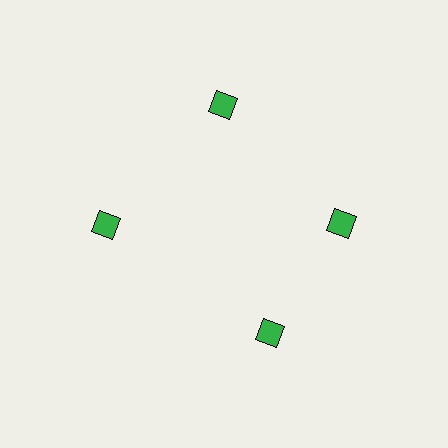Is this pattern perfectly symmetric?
No. The 4 green diamonds are arranged in a ring, but one element near the 6 o'clock position is rotated out of alignment along the ring, breaking the 4-fold rotational symmetry.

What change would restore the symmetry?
The symmetry would be restored by rotating it back into even spacing with its neighbors so that all 4 diamonds sit at equal angles and equal distance from the center.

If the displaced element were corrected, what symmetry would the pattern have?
It would have 4-fold rotational symmetry — the pattern would map onto itself every 90 degrees.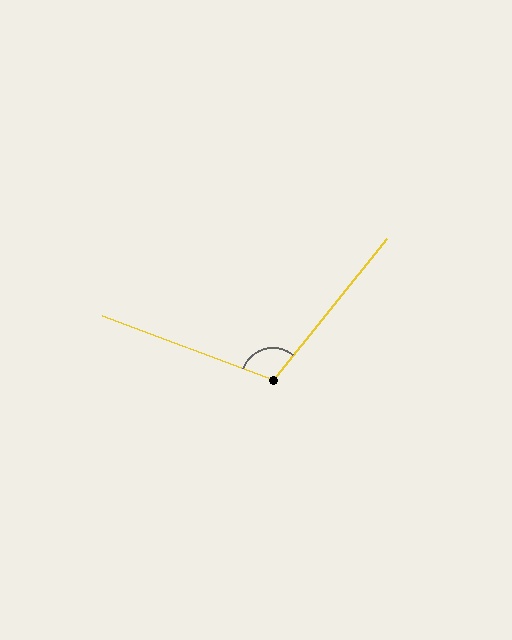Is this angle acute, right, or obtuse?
It is obtuse.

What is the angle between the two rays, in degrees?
Approximately 108 degrees.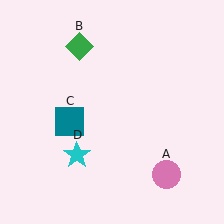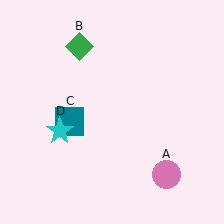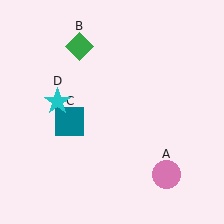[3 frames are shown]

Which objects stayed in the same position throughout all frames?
Pink circle (object A) and green diamond (object B) and teal square (object C) remained stationary.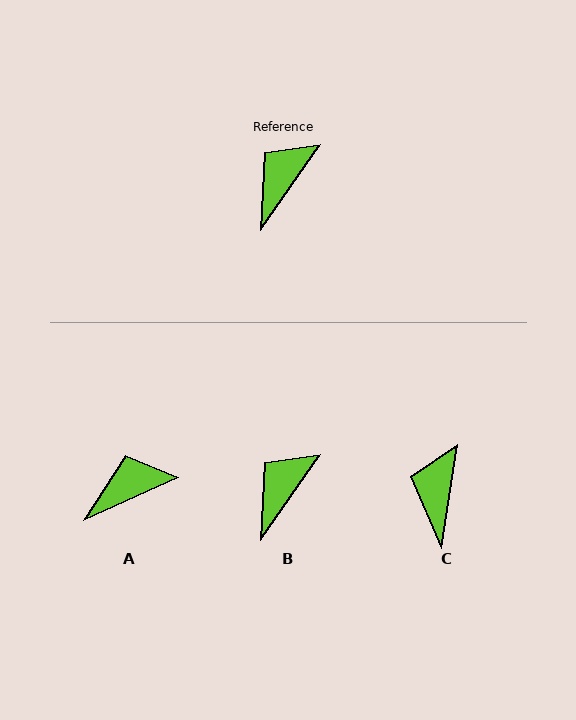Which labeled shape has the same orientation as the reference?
B.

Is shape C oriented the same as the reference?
No, it is off by about 27 degrees.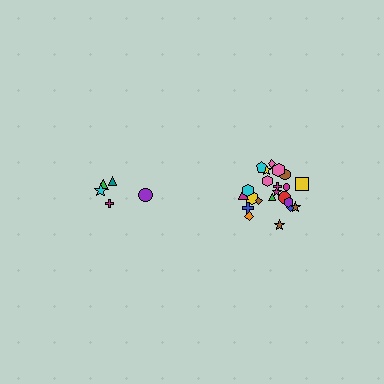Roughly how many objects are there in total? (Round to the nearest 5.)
Roughly 25 objects in total.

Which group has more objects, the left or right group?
The right group.